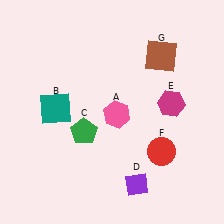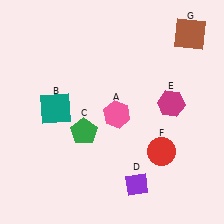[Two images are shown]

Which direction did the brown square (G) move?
The brown square (G) moved right.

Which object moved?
The brown square (G) moved right.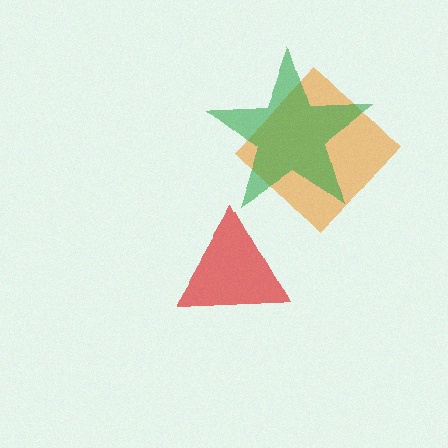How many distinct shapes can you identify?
There are 3 distinct shapes: an orange diamond, a green star, a red triangle.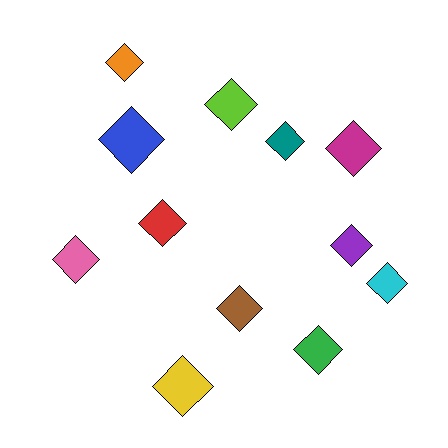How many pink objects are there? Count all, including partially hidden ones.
There is 1 pink object.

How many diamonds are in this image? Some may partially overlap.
There are 12 diamonds.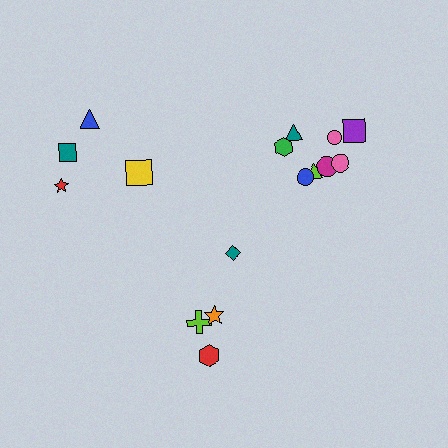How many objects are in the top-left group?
There are 4 objects.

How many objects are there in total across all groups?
There are 16 objects.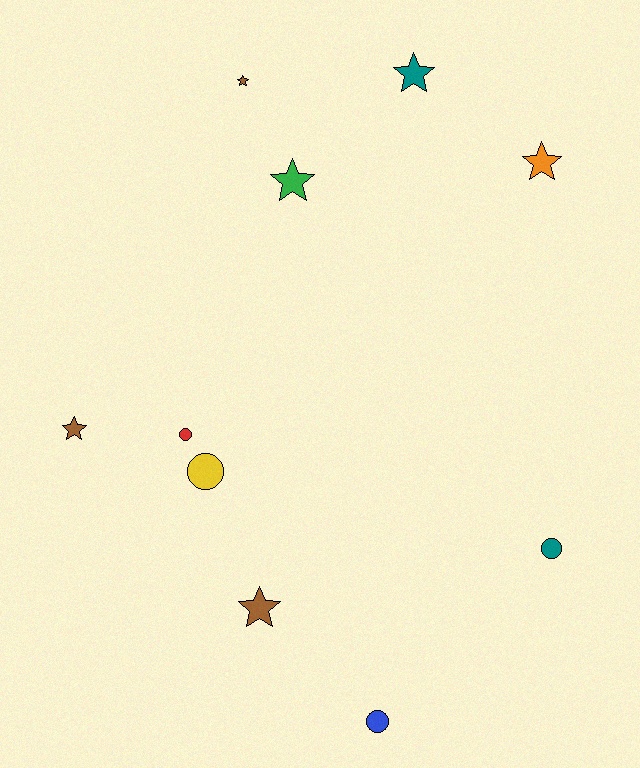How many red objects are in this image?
There is 1 red object.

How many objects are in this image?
There are 10 objects.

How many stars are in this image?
There are 6 stars.